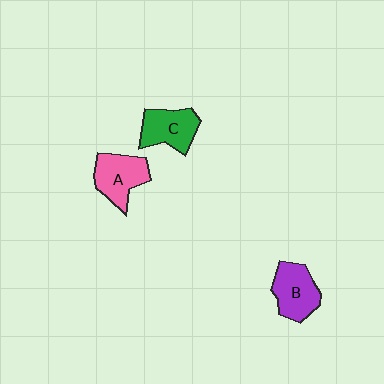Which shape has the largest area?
Shape A (pink).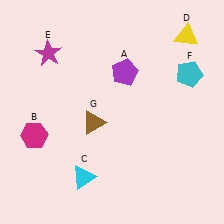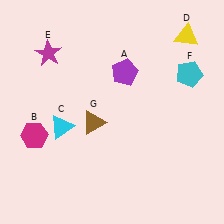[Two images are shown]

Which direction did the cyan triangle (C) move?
The cyan triangle (C) moved up.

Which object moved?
The cyan triangle (C) moved up.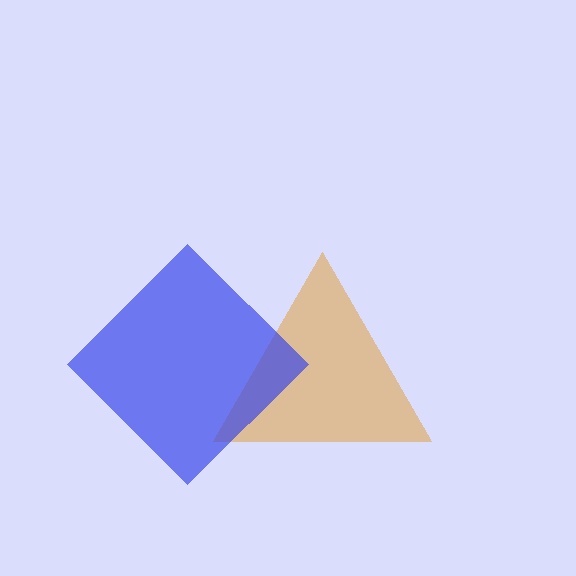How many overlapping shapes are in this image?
There are 2 overlapping shapes in the image.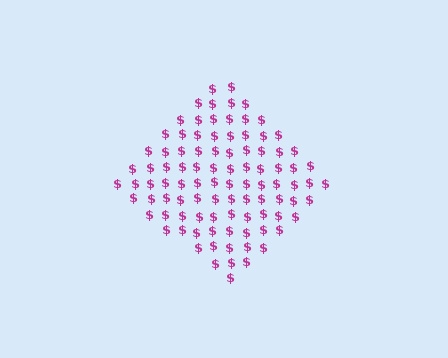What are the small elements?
The small elements are dollar signs.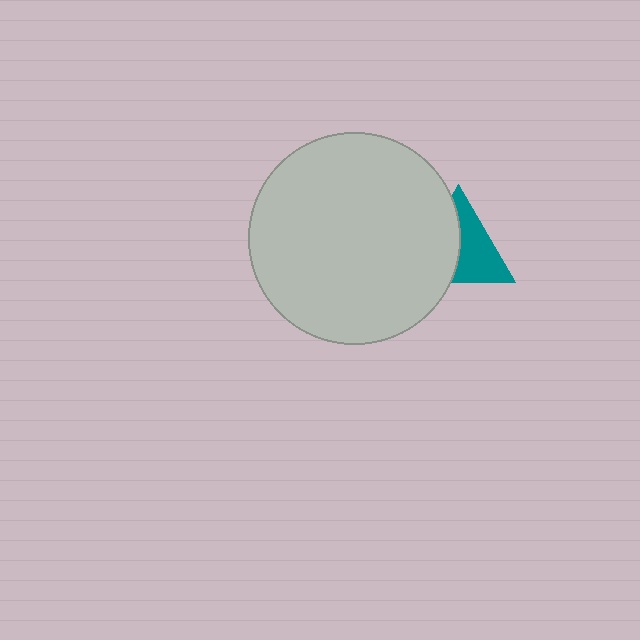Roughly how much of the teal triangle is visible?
About half of it is visible (roughly 51%).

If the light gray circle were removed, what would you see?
You would see the complete teal triangle.